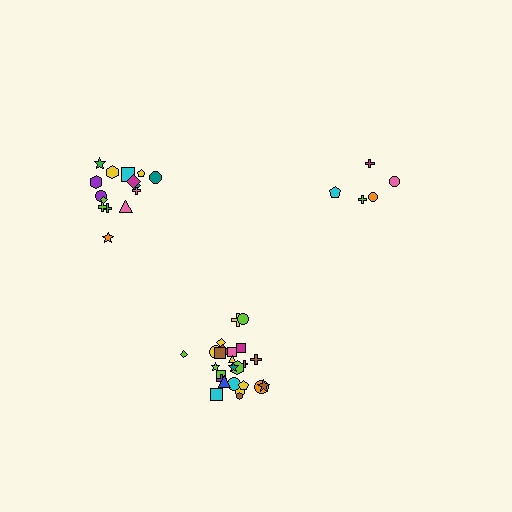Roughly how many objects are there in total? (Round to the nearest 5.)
Roughly 45 objects in total.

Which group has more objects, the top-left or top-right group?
The top-left group.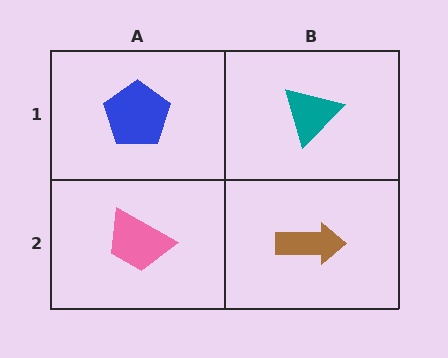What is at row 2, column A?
A pink trapezoid.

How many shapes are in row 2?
2 shapes.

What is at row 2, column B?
A brown arrow.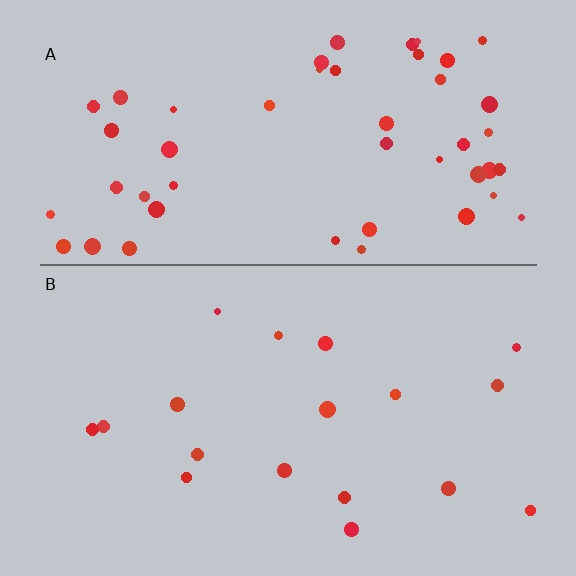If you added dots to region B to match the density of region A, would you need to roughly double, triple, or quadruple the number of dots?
Approximately triple.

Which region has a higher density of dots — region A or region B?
A (the top).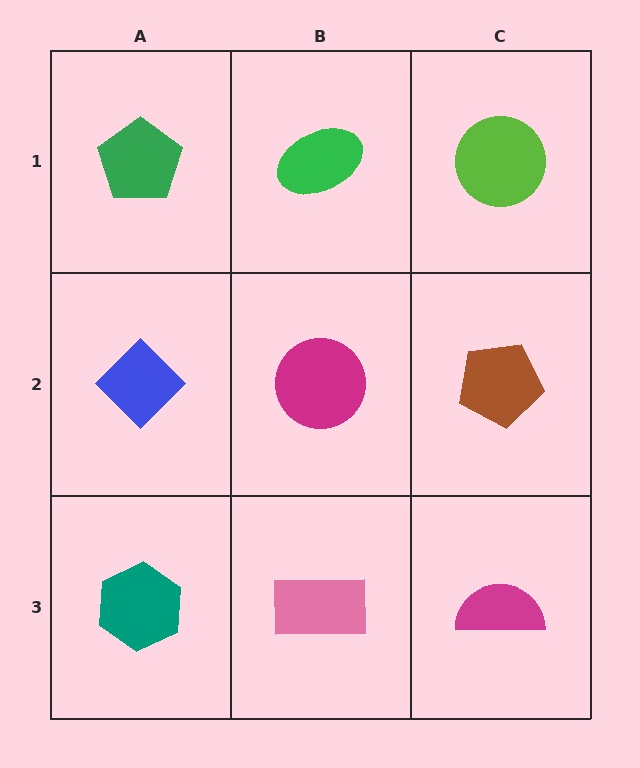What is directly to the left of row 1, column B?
A green pentagon.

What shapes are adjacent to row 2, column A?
A green pentagon (row 1, column A), a teal hexagon (row 3, column A), a magenta circle (row 2, column B).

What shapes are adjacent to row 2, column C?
A lime circle (row 1, column C), a magenta semicircle (row 3, column C), a magenta circle (row 2, column B).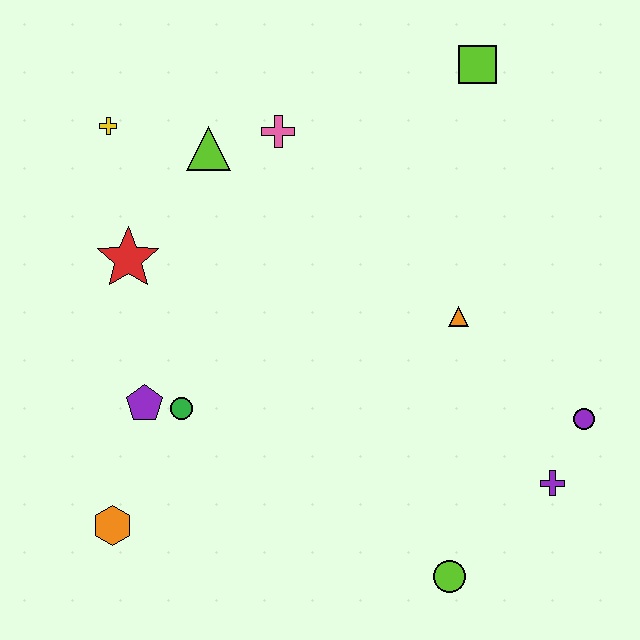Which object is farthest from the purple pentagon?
The lime square is farthest from the purple pentagon.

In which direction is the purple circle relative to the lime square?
The purple circle is below the lime square.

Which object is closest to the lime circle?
The purple cross is closest to the lime circle.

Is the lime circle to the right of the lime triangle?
Yes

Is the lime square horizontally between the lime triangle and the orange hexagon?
No